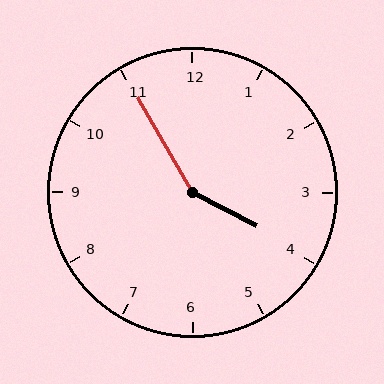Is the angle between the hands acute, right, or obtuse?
It is obtuse.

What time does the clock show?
3:55.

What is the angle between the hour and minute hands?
Approximately 148 degrees.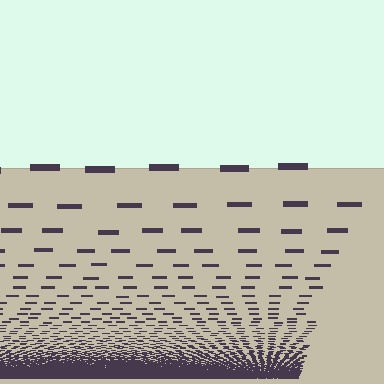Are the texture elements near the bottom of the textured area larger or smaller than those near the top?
Smaller. The gradient is inverted — elements near the bottom are smaller and denser.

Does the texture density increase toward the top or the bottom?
Density increases toward the bottom.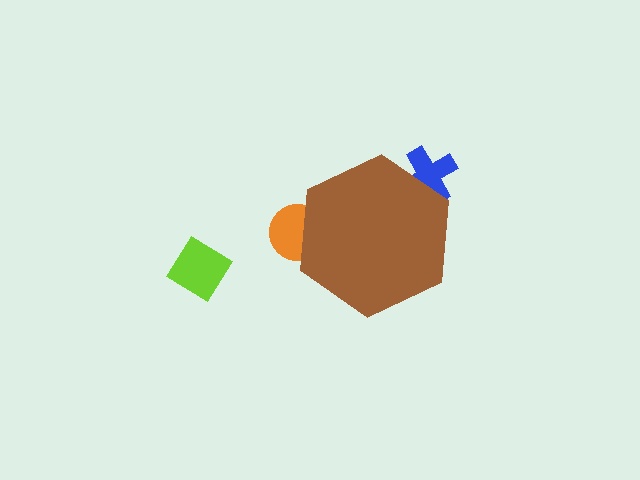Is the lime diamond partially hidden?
No, the lime diamond is fully visible.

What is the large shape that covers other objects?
A brown hexagon.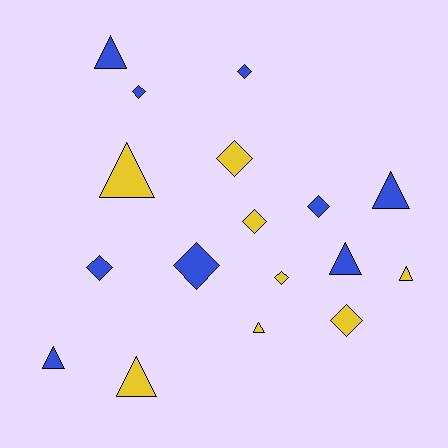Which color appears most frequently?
Blue, with 9 objects.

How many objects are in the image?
There are 17 objects.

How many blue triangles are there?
There are 4 blue triangles.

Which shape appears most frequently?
Diamond, with 9 objects.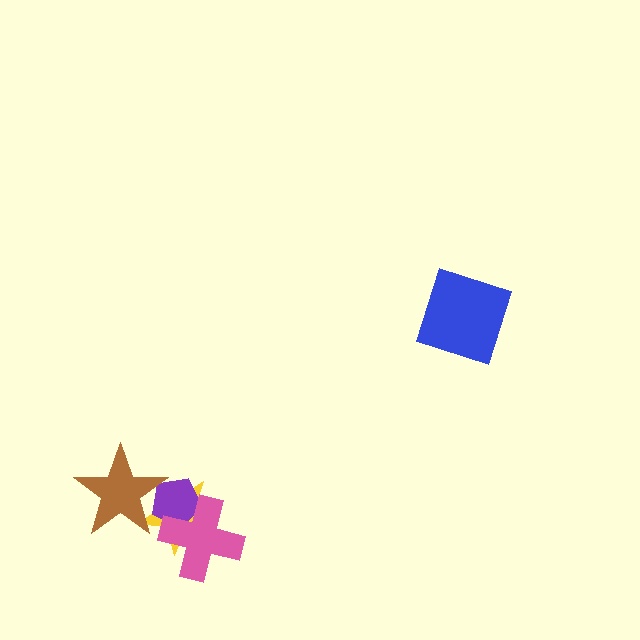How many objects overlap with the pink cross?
2 objects overlap with the pink cross.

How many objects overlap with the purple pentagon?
3 objects overlap with the purple pentagon.